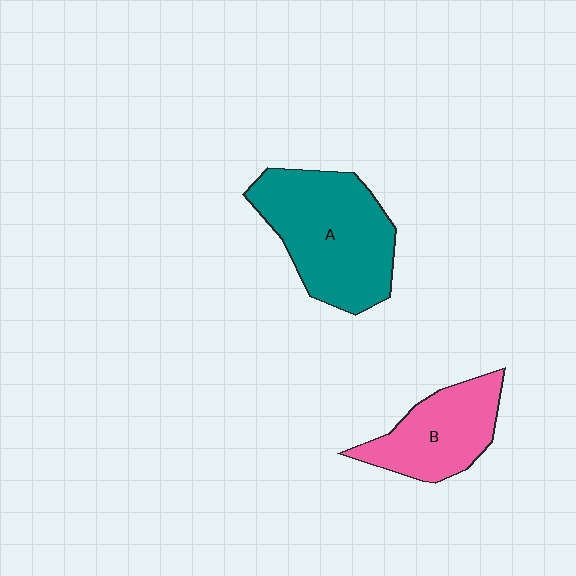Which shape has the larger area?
Shape A (teal).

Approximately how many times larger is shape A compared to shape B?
Approximately 1.5 times.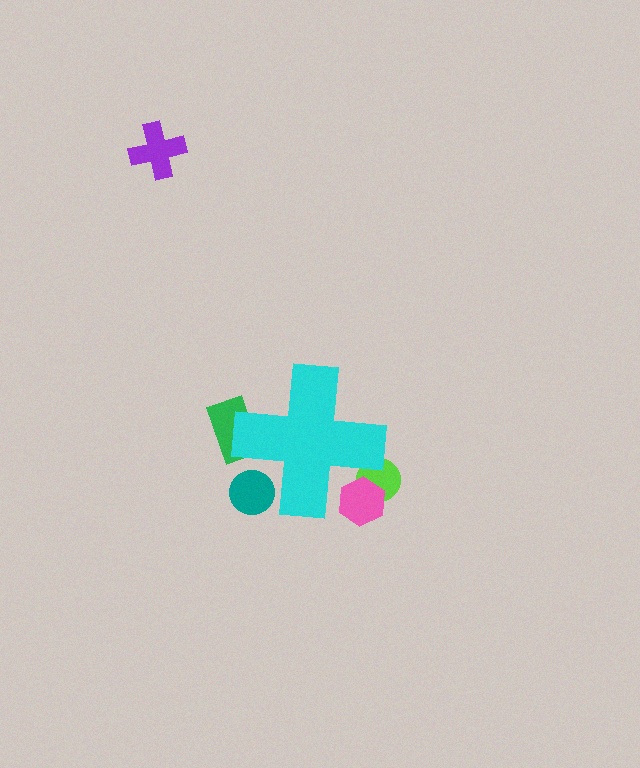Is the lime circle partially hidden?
Yes, the lime circle is partially hidden behind the cyan cross.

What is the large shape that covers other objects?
A cyan cross.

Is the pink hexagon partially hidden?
Yes, the pink hexagon is partially hidden behind the cyan cross.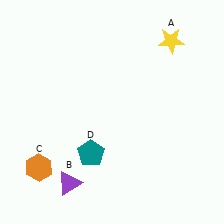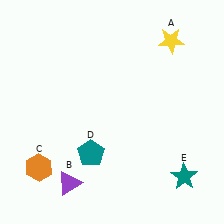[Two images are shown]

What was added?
A teal star (E) was added in Image 2.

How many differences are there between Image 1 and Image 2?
There is 1 difference between the two images.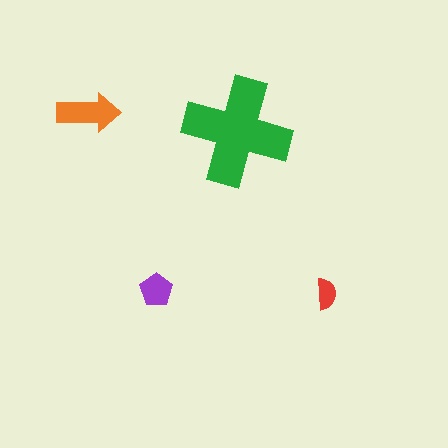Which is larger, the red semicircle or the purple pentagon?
The purple pentagon.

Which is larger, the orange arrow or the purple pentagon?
The orange arrow.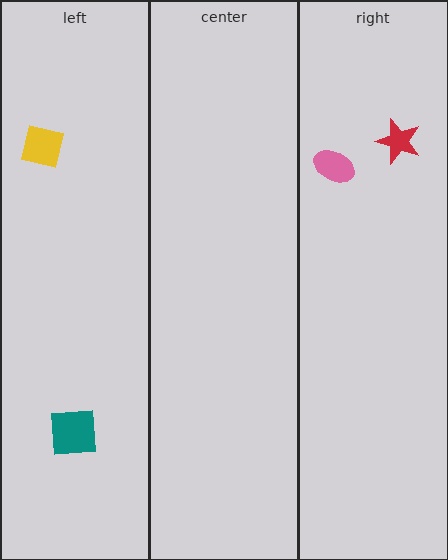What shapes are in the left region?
The yellow square, the teal square.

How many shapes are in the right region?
2.